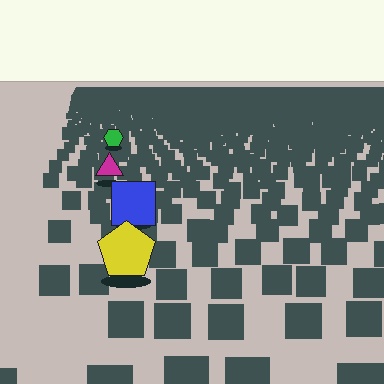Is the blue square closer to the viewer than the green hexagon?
Yes. The blue square is closer — you can tell from the texture gradient: the ground texture is coarser near it.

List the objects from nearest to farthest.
From nearest to farthest: the yellow pentagon, the blue square, the magenta triangle, the green hexagon.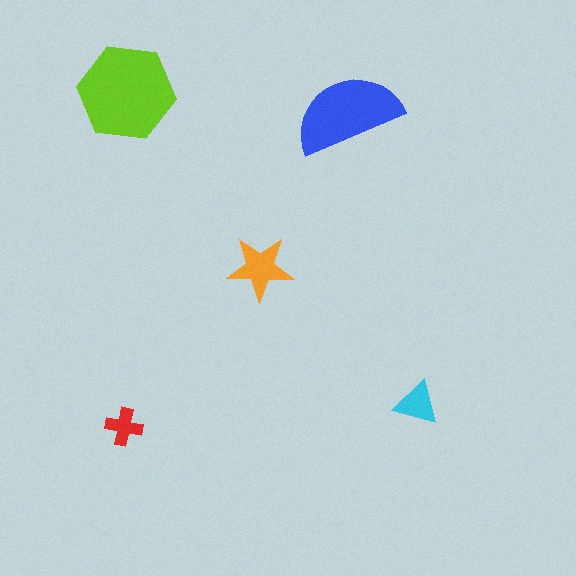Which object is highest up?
The lime hexagon is topmost.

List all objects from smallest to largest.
The red cross, the cyan triangle, the orange star, the blue semicircle, the lime hexagon.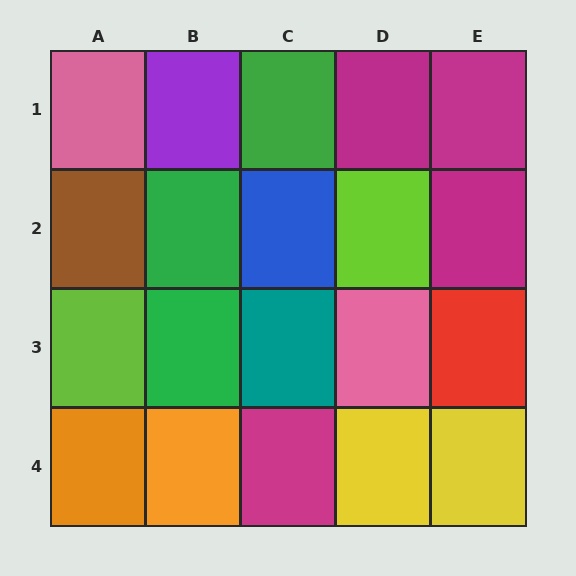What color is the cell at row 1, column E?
Magenta.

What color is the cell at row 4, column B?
Orange.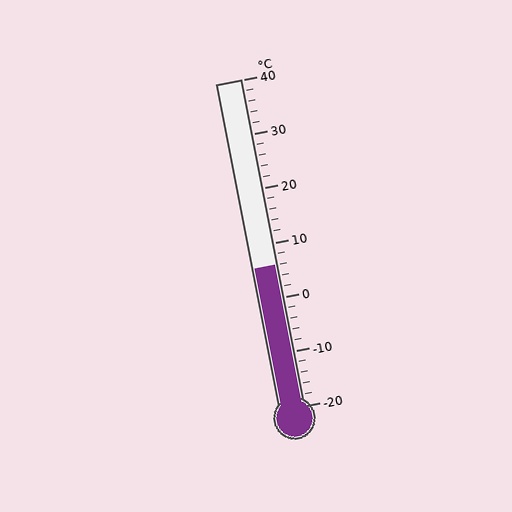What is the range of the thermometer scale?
The thermometer scale ranges from -20°C to 40°C.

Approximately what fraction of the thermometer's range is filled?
The thermometer is filled to approximately 45% of its range.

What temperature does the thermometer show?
The thermometer shows approximately 6°C.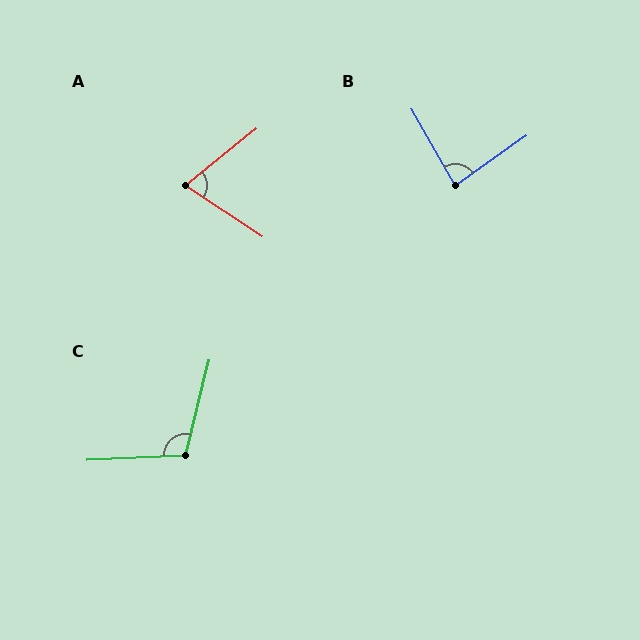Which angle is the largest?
C, at approximately 106 degrees.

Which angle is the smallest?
A, at approximately 72 degrees.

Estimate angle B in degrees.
Approximately 85 degrees.